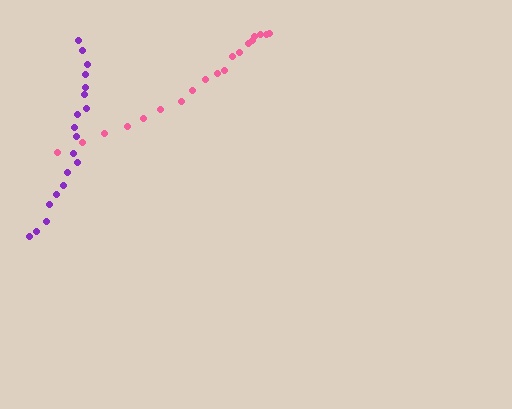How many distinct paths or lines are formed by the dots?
There are 2 distinct paths.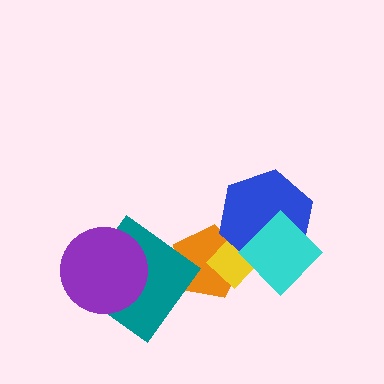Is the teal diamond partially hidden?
Yes, it is partially covered by another shape.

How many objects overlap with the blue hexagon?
3 objects overlap with the blue hexagon.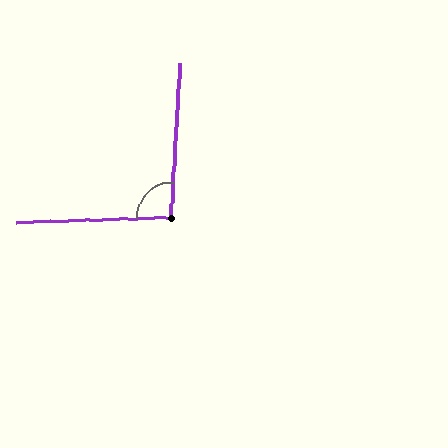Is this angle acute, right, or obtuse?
It is obtuse.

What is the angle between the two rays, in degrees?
Approximately 95 degrees.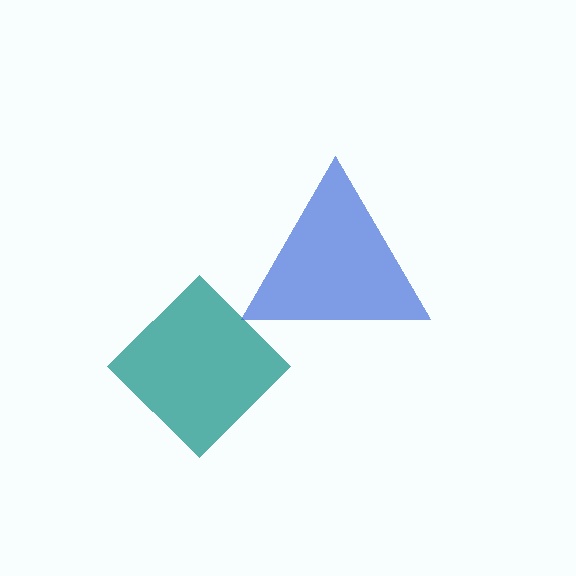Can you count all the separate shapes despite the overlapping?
Yes, there are 2 separate shapes.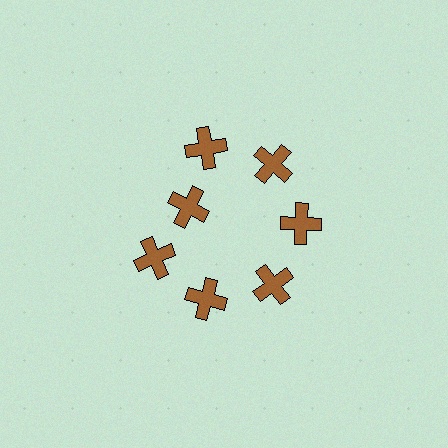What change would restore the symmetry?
The symmetry would be restored by moving it outward, back onto the ring so that all 7 crosses sit at equal angles and equal distance from the center.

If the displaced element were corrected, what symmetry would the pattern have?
It would have 7-fold rotational symmetry — the pattern would map onto itself every 51 degrees.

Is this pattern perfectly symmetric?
No. The 7 brown crosses are arranged in a ring, but one element near the 10 o'clock position is pulled inward toward the center, breaking the 7-fold rotational symmetry.